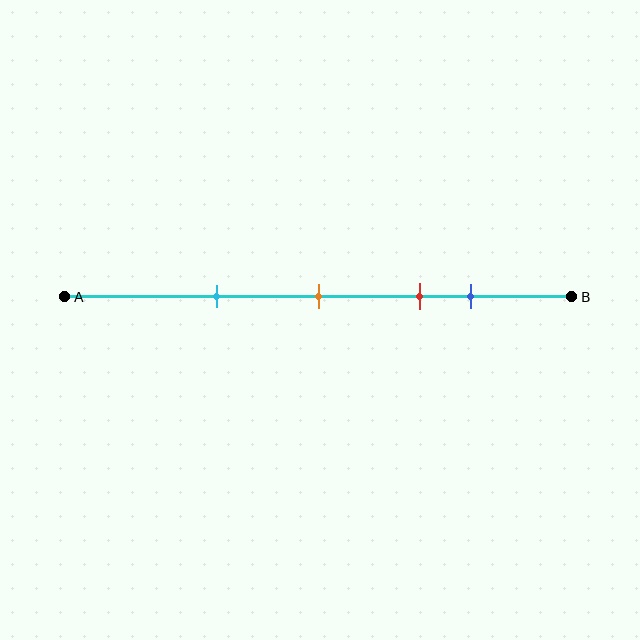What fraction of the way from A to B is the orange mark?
The orange mark is approximately 50% (0.5) of the way from A to B.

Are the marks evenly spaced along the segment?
No, the marks are not evenly spaced.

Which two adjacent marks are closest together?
The red and blue marks are the closest adjacent pair.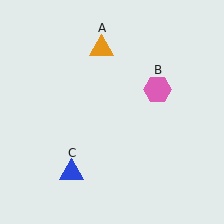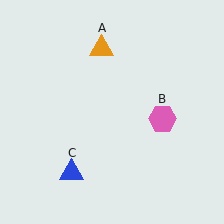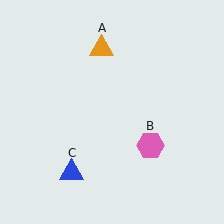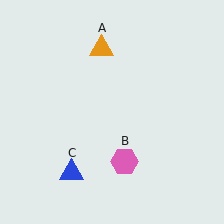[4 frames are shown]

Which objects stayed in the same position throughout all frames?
Orange triangle (object A) and blue triangle (object C) remained stationary.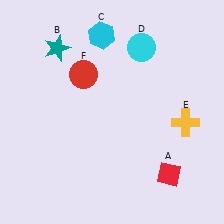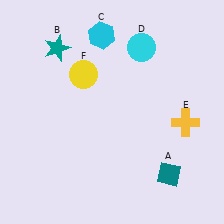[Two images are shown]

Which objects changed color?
A changed from red to teal. F changed from red to yellow.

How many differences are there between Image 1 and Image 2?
There are 2 differences between the two images.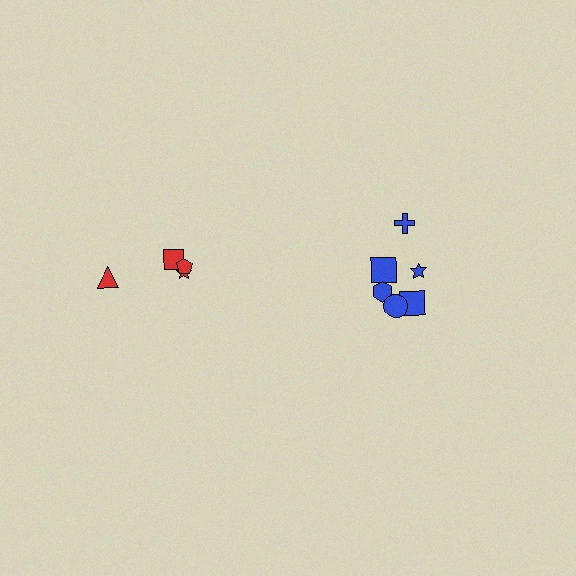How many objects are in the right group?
There are 6 objects.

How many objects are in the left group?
There are 4 objects.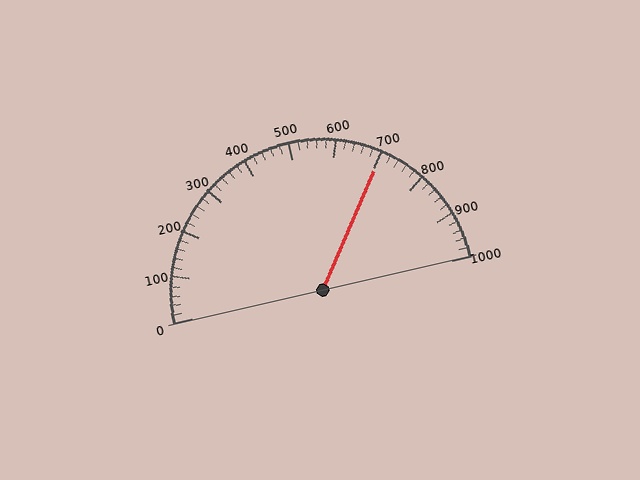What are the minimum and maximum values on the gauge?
The gauge ranges from 0 to 1000.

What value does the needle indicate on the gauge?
The needle indicates approximately 700.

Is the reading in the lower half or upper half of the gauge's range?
The reading is in the upper half of the range (0 to 1000).